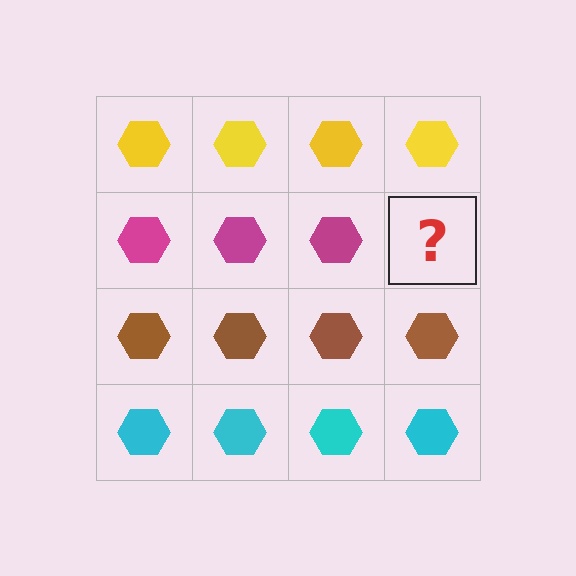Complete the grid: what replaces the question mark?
The question mark should be replaced with a magenta hexagon.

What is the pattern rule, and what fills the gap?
The rule is that each row has a consistent color. The gap should be filled with a magenta hexagon.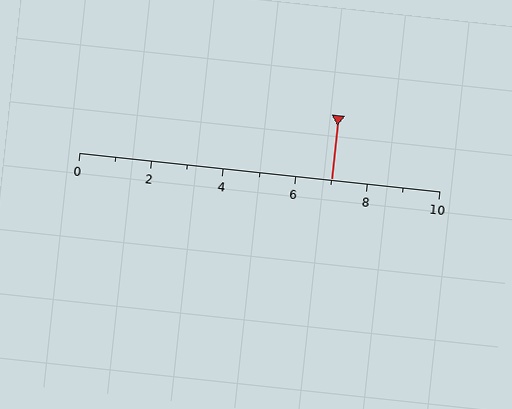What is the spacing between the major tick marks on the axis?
The major ticks are spaced 2 apart.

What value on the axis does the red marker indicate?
The marker indicates approximately 7.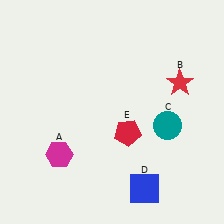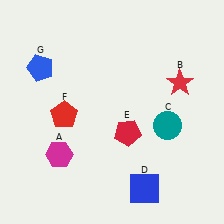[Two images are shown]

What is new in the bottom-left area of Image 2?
A red pentagon (F) was added in the bottom-left area of Image 2.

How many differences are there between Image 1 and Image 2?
There are 2 differences between the two images.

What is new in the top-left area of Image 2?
A blue pentagon (G) was added in the top-left area of Image 2.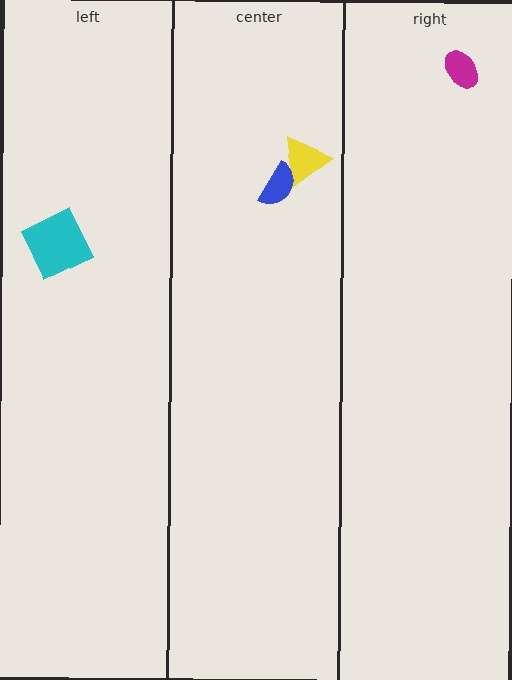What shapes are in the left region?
The cyan square.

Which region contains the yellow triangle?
The center region.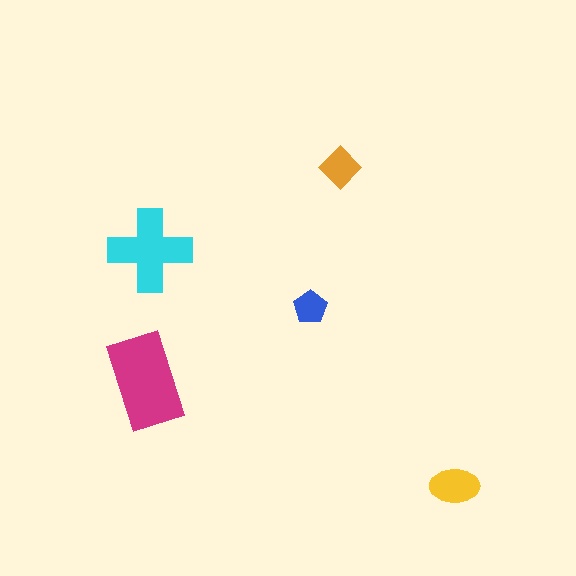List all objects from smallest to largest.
The blue pentagon, the orange diamond, the yellow ellipse, the cyan cross, the magenta rectangle.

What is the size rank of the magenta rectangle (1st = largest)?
1st.